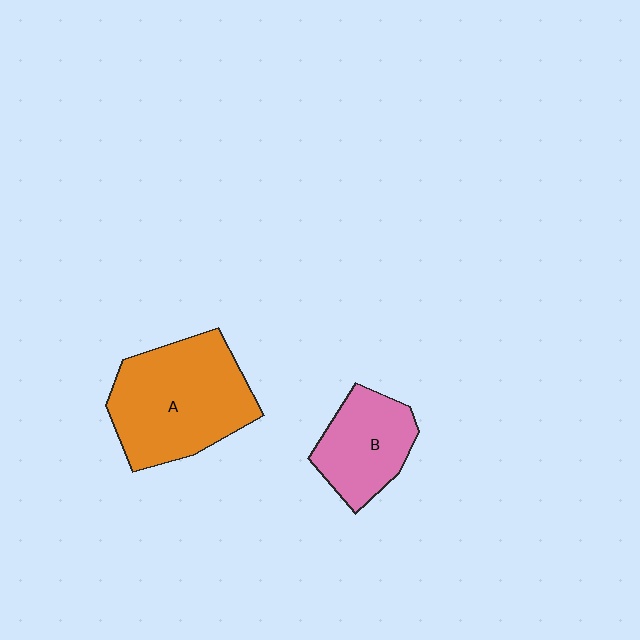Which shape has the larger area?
Shape A (orange).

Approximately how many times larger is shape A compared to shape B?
Approximately 1.7 times.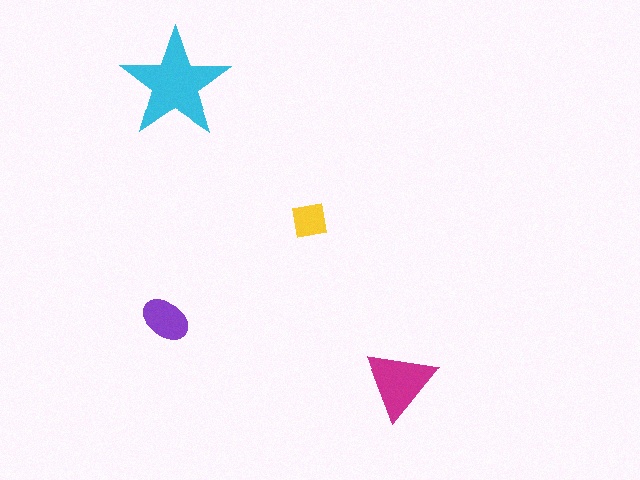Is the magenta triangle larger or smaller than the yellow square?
Larger.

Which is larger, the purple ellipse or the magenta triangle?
The magenta triangle.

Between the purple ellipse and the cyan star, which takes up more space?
The cyan star.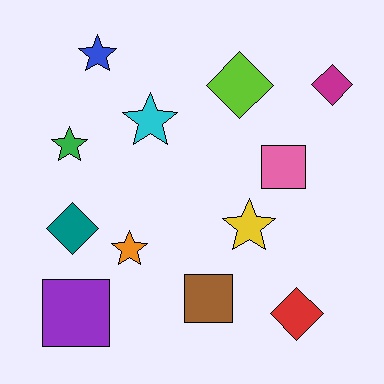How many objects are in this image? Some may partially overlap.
There are 12 objects.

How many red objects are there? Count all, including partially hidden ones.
There is 1 red object.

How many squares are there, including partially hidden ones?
There are 3 squares.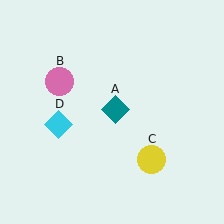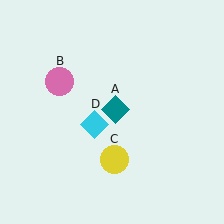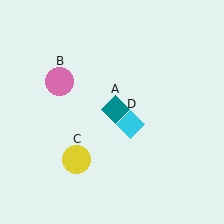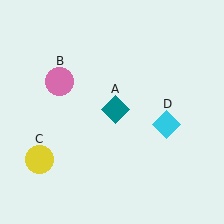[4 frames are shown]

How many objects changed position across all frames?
2 objects changed position: yellow circle (object C), cyan diamond (object D).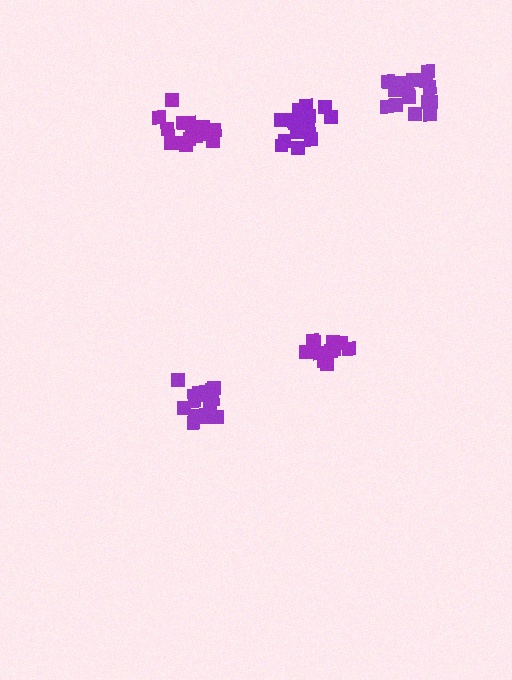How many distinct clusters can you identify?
There are 5 distinct clusters.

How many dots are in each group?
Group 1: 17 dots, Group 2: 18 dots, Group 3: 16 dots, Group 4: 14 dots, Group 5: 17 dots (82 total).